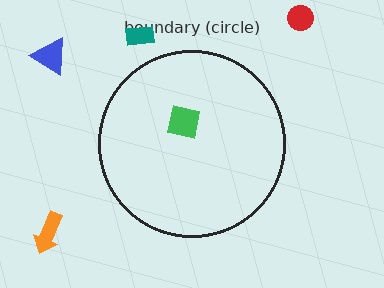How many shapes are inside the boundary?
1 inside, 4 outside.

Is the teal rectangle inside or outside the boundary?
Outside.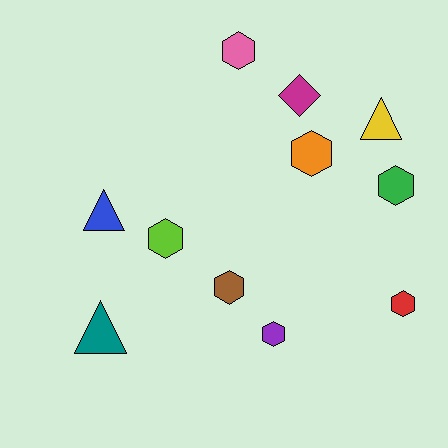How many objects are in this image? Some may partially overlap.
There are 11 objects.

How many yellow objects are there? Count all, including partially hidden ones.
There is 1 yellow object.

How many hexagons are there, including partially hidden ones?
There are 7 hexagons.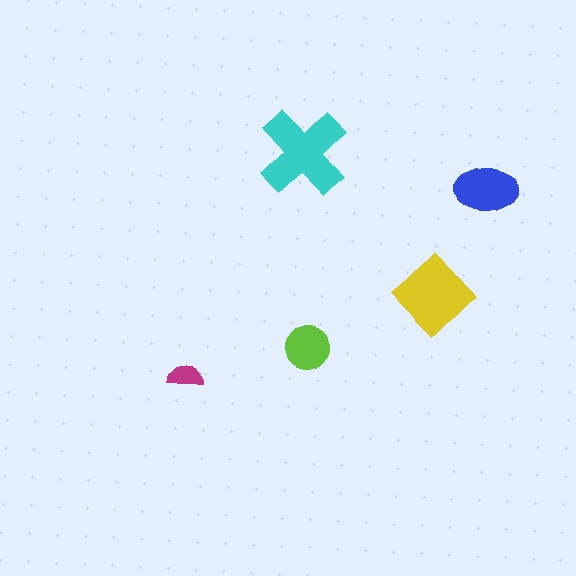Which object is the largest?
The cyan cross.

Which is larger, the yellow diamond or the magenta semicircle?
The yellow diamond.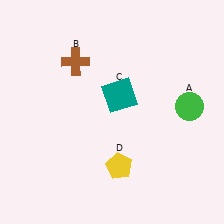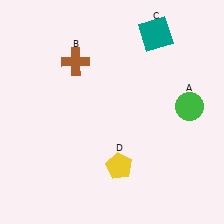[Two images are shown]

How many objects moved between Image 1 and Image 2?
1 object moved between the two images.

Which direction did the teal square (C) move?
The teal square (C) moved up.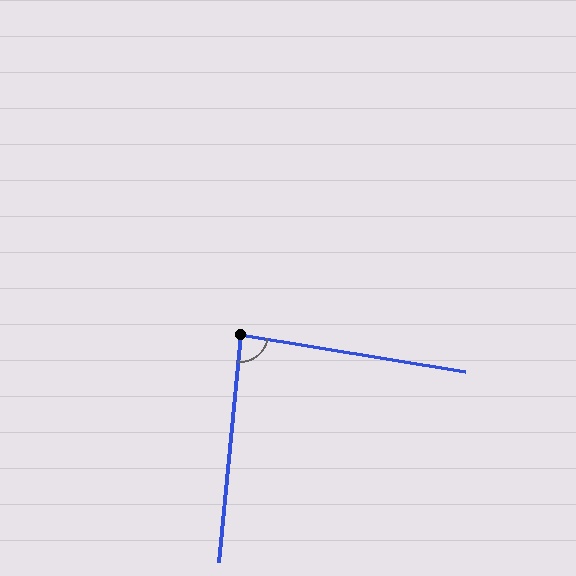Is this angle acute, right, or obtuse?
It is approximately a right angle.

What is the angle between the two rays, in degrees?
Approximately 86 degrees.